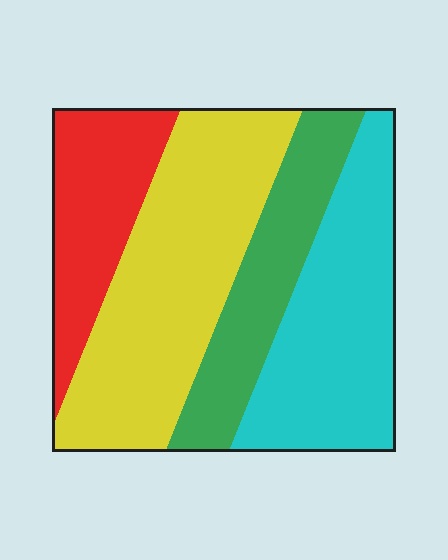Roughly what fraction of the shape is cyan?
Cyan takes up between a sixth and a third of the shape.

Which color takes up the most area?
Yellow, at roughly 35%.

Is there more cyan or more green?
Cyan.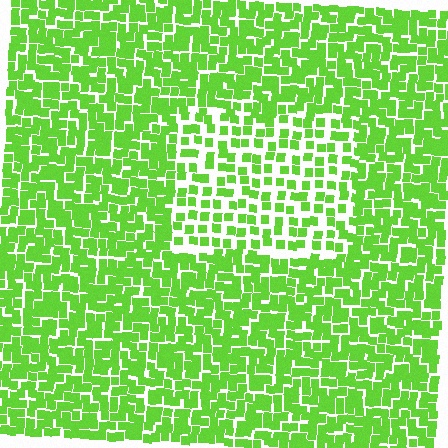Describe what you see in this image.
The image contains small lime elements arranged at two different densities. A rectangle-shaped region is visible where the elements are less densely packed than the surrounding area.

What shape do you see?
I see a rectangle.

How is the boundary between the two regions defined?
The boundary is defined by a change in element density (approximately 1.9x ratio). All elements are the same color, size, and shape.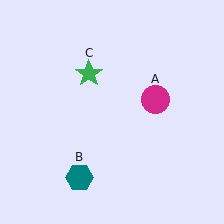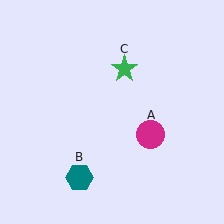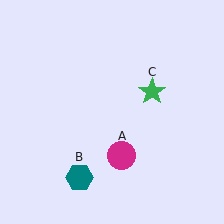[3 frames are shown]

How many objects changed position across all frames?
2 objects changed position: magenta circle (object A), green star (object C).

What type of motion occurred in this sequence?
The magenta circle (object A), green star (object C) rotated clockwise around the center of the scene.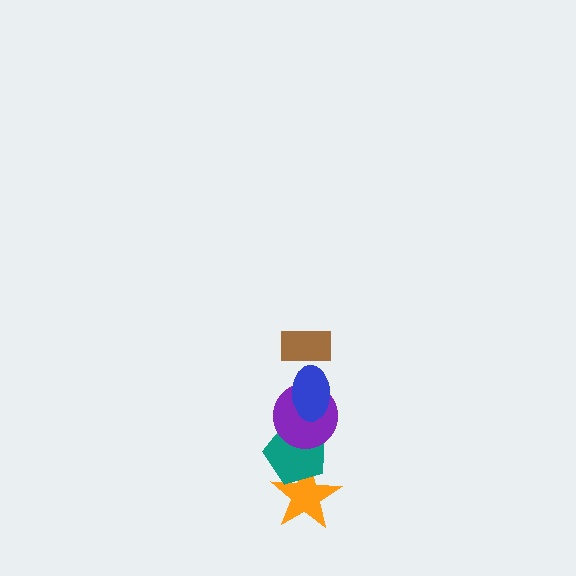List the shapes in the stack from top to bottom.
From top to bottom: the brown rectangle, the blue ellipse, the purple circle, the teal pentagon, the orange star.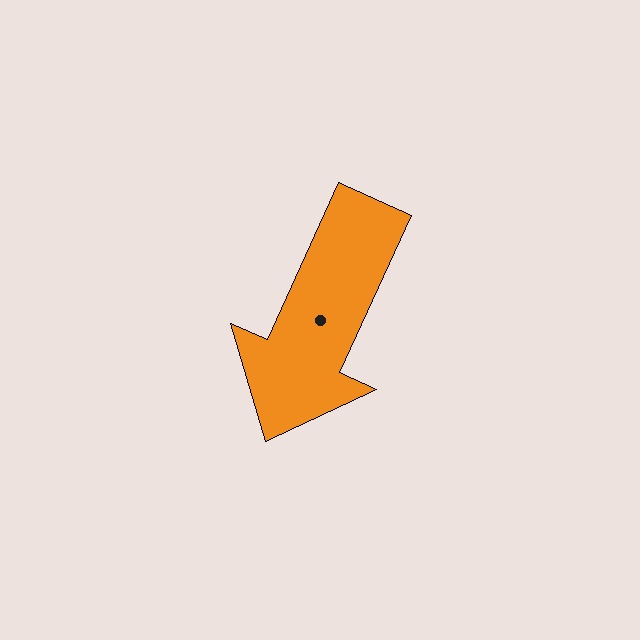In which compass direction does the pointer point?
Southwest.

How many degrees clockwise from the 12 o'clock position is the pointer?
Approximately 204 degrees.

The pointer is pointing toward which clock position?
Roughly 7 o'clock.